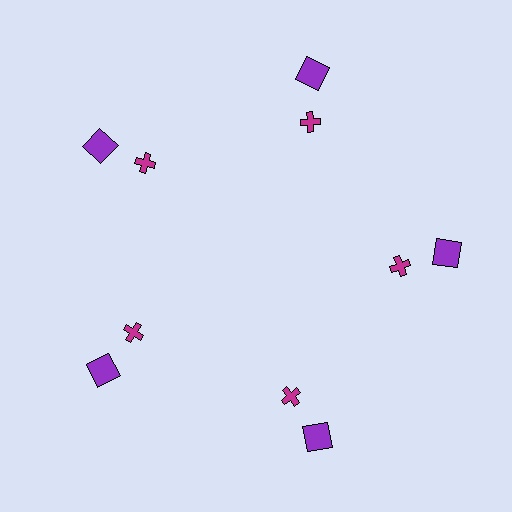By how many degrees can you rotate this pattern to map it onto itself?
The pattern maps onto itself every 72 degrees of rotation.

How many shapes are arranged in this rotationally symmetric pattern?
There are 10 shapes, arranged in 5 groups of 2.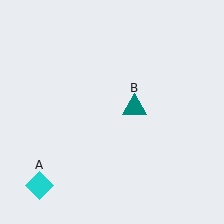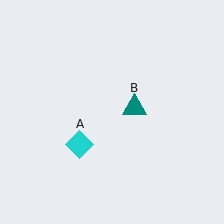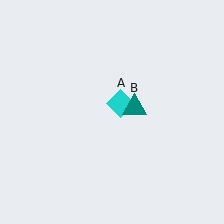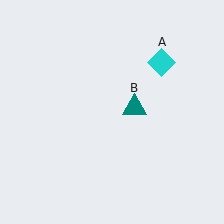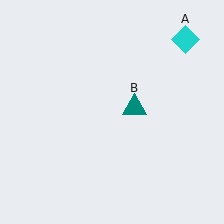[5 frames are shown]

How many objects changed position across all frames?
1 object changed position: cyan diamond (object A).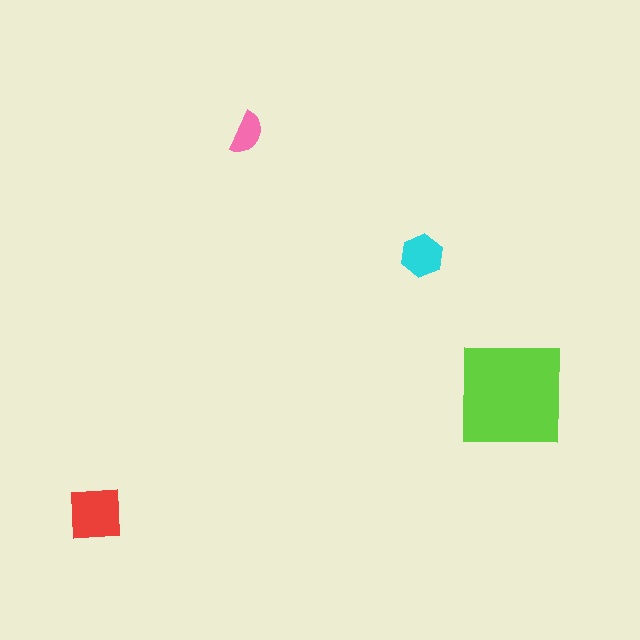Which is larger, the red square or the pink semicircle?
The red square.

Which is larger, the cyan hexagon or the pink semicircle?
The cyan hexagon.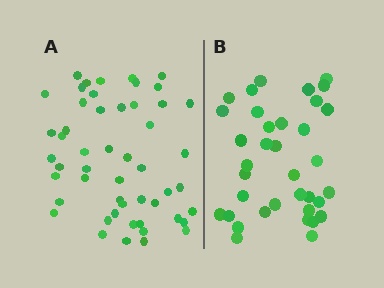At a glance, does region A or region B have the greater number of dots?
Region A (the left region) has more dots.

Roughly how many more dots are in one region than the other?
Region A has approximately 15 more dots than region B.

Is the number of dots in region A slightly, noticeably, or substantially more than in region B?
Region A has noticeably more, but not dramatically so. The ratio is roughly 1.4 to 1.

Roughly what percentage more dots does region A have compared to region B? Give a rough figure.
About 40% more.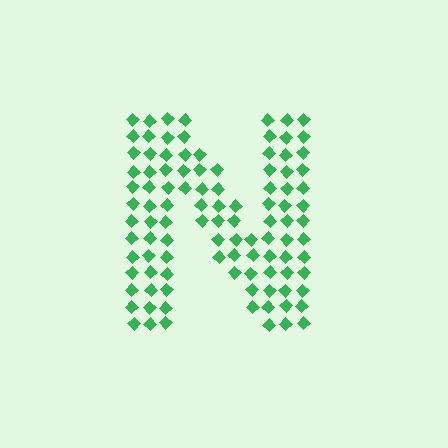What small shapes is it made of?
It is made of small diamonds.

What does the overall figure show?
The overall figure shows the letter N.